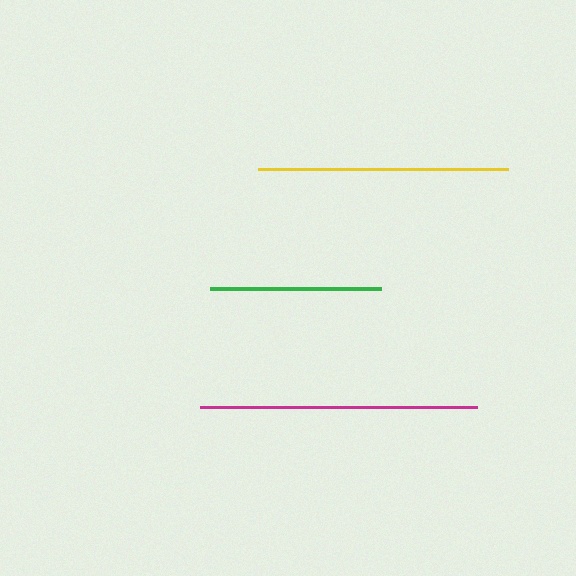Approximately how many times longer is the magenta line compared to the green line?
The magenta line is approximately 1.6 times the length of the green line.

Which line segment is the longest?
The magenta line is the longest at approximately 277 pixels.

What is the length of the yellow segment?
The yellow segment is approximately 249 pixels long.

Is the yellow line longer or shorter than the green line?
The yellow line is longer than the green line.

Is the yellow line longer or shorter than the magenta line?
The magenta line is longer than the yellow line.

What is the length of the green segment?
The green segment is approximately 171 pixels long.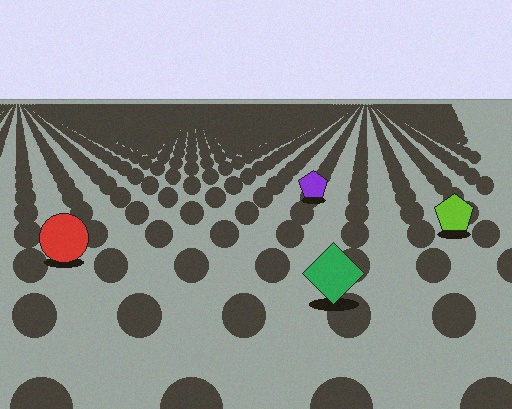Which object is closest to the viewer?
The green diamond is closest. The texture marks near it are larger and more spread out.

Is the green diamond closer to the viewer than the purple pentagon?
Yes. The green diamond is closer — you can tell from the texture gradient: the ground texture is coarser near it.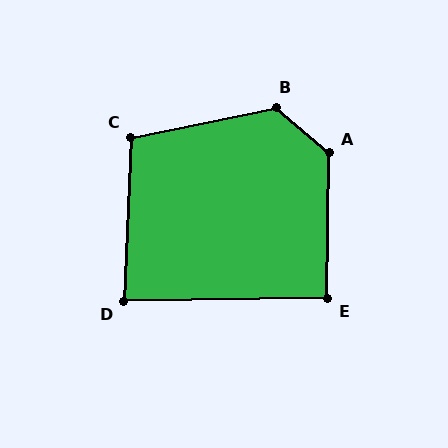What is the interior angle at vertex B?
Approximately 128 degrees (obtuse).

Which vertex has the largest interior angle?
A, at approximately 129 degrees.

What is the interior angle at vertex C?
Approximately 104 degrees (obtuse).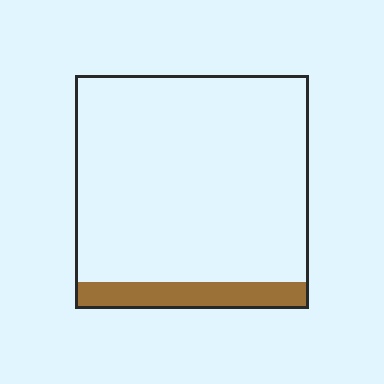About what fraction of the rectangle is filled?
About one eighth (1/8).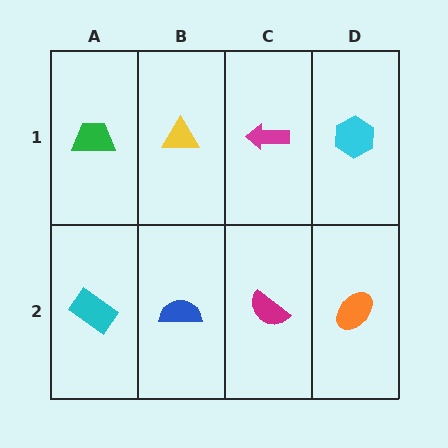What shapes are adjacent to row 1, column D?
An orange ellipse (row 2, column D), a magenta arrow (row 1, column C).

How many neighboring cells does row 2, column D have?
2.